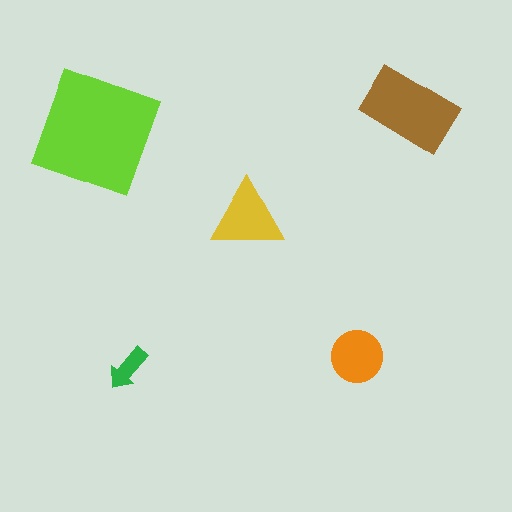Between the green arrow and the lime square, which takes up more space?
The lime square.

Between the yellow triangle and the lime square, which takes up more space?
The lime square.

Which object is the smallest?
The green arrow.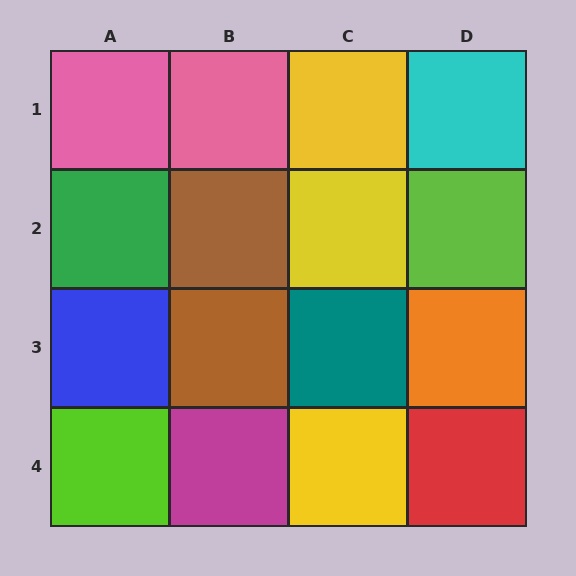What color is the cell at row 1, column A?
Pink.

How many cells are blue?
1 cell is blue.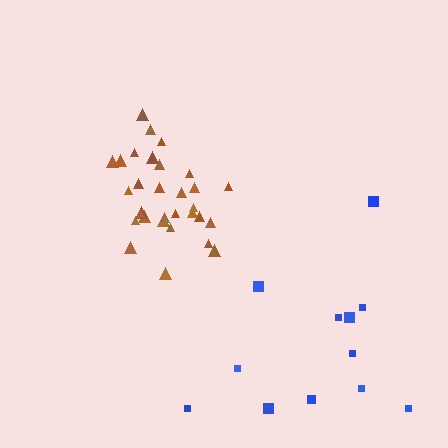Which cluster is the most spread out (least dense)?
Blue.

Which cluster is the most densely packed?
Brown.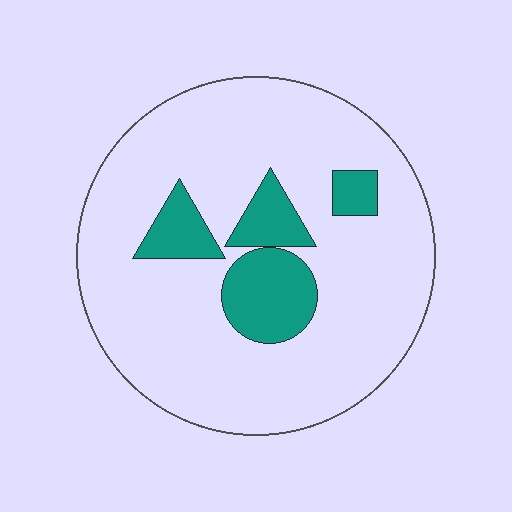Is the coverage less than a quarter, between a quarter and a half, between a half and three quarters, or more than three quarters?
Less than a quarter.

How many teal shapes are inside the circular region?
4.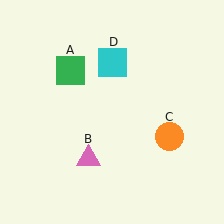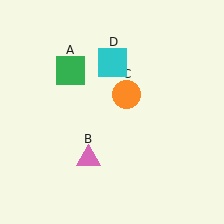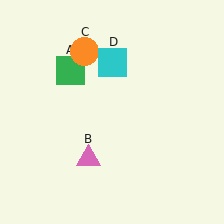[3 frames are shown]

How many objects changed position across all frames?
1 object changed position: orange circle (object C).